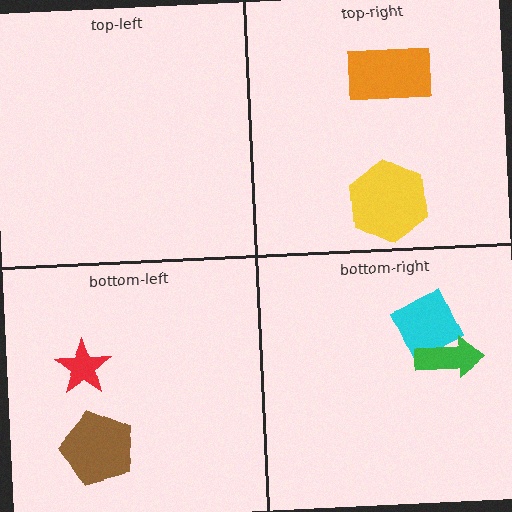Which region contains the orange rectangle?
The top-right region.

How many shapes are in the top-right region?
2.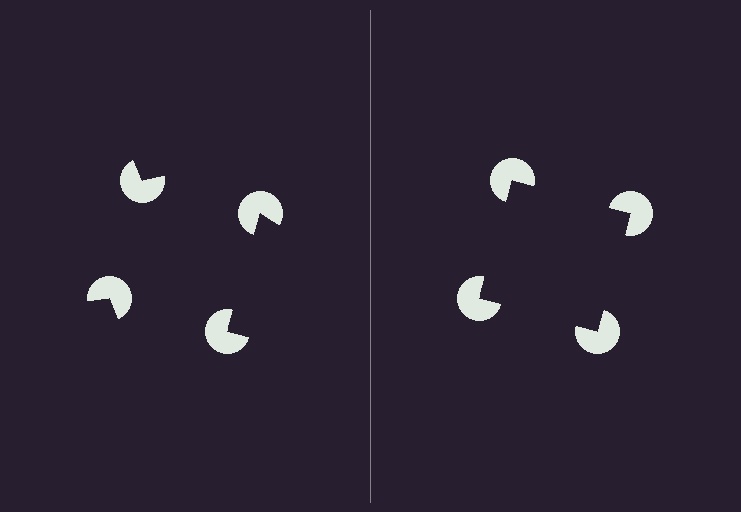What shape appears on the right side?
An illusory square.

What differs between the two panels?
The pac-man discs are positioned identically on both sides; only the wedge orientations differ. On the right they align to a square; on the left they are misaligned.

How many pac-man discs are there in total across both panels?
8 — 4 on each side.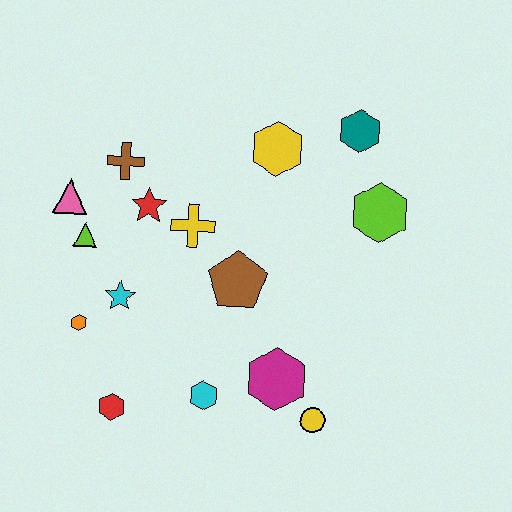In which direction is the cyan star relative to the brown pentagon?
The cyan star is to the left of the brown pentagon.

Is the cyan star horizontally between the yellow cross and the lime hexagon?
No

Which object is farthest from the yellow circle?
The pink triangle is farthest from the yellow circle.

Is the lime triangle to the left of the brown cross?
Yes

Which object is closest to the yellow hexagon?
The teal hexagon is closest to the yellow hexagon.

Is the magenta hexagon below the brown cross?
Yes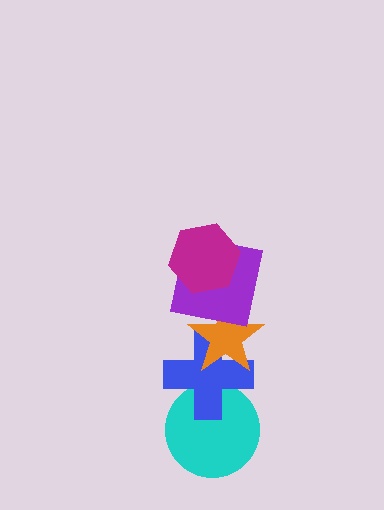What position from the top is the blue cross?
The blue cross is 4th from the top.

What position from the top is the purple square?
The purple square is 2nd from the top.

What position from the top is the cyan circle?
The cyan circle is 5th from the top.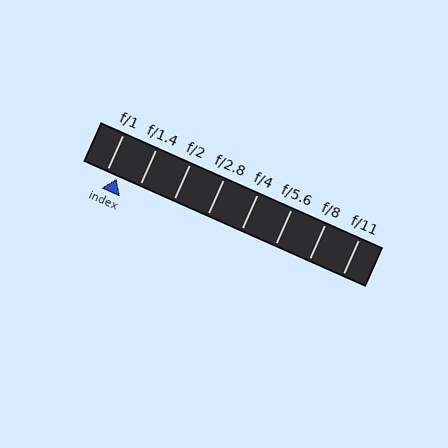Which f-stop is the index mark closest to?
The index mark is closest to f/1.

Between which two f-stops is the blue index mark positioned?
The index mark is between f/1 and f/1.4.